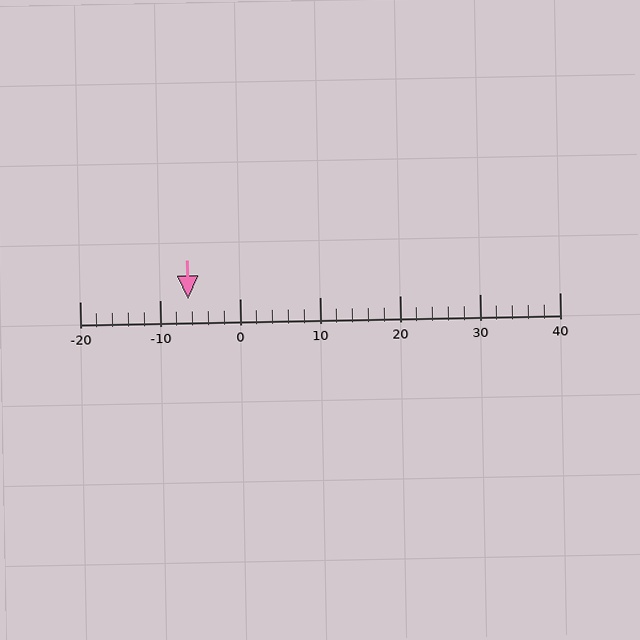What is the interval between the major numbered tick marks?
The major tick marks are spaced 10 units apart.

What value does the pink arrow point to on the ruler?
The pink arrow points to approximately -6.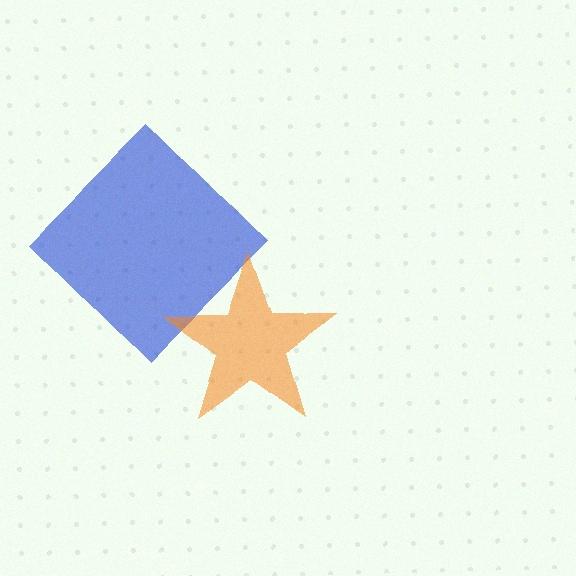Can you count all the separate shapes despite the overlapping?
Yes, there are 2 separate shapes.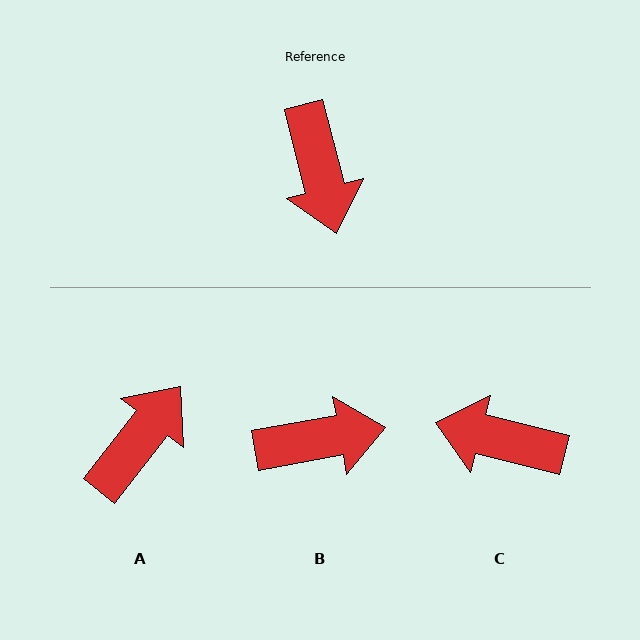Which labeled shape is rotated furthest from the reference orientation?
A, about 127 degrees away.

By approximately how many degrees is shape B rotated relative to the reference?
Approximately 86 degrees counter-clockwise.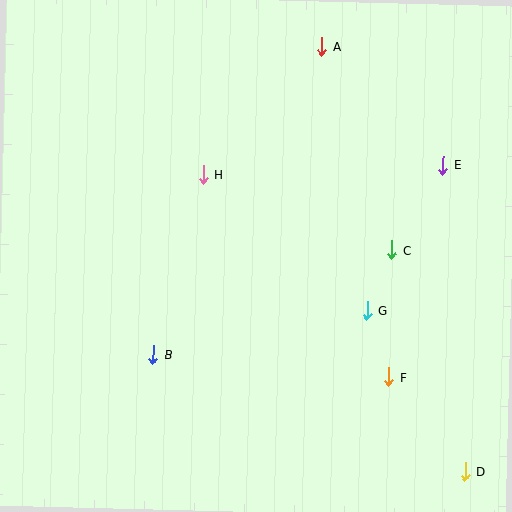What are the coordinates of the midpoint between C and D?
The midpoint between C and D is at (428, 361).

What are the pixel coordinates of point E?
Point E is at (443, 165).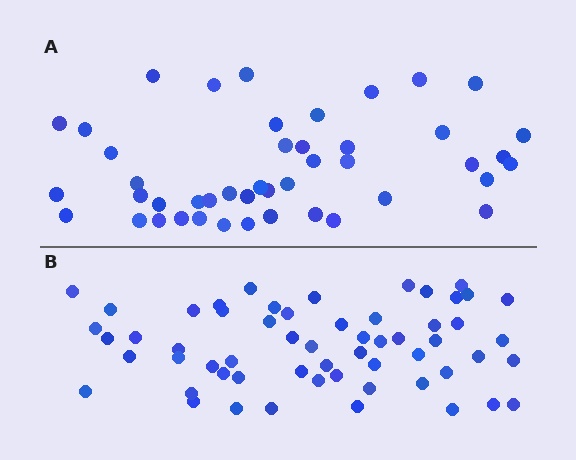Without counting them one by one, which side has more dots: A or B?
Region B (the bottom region) has more dots.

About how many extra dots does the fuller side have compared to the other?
Region B has approximately 15 more dots than region A.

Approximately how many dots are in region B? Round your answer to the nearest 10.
About 60 dots. (The exact count is 58, which rounds to 60.)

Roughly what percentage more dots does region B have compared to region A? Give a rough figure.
About 30% more.